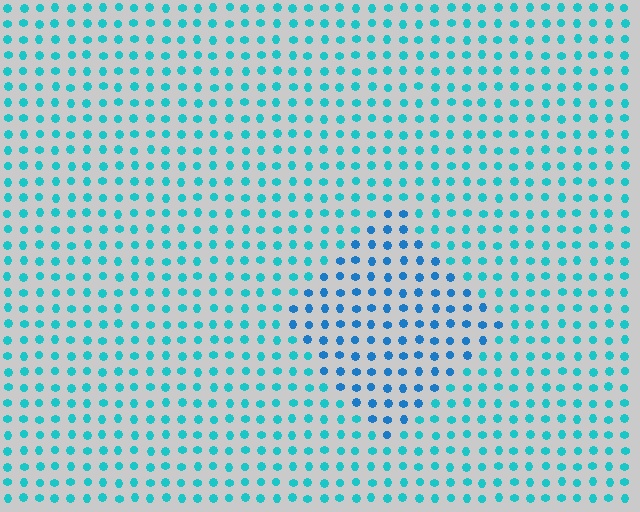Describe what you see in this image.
The image is filled with small cyan elements in a uniform arrangement. A diamond-shaped region is visible where the elements are tinted to a slightly different hue, forming a subtle color boundary.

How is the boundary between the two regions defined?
The boundary is defined purely by a slight shift in hue (about 26 degrees). Spacing, size, and orientation are identical on both sides.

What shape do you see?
I see a diamond.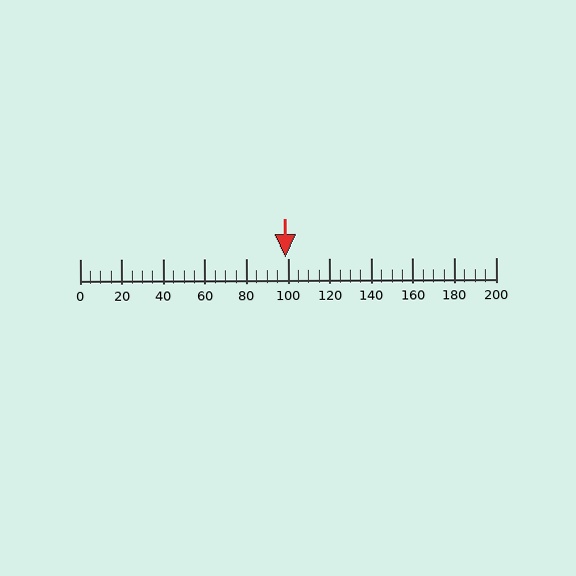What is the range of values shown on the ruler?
The ruler shows values from 0 to 200.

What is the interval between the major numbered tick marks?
The major tick marks are spaced 20 units apart.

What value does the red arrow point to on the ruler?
The red arrow points to approximately 99.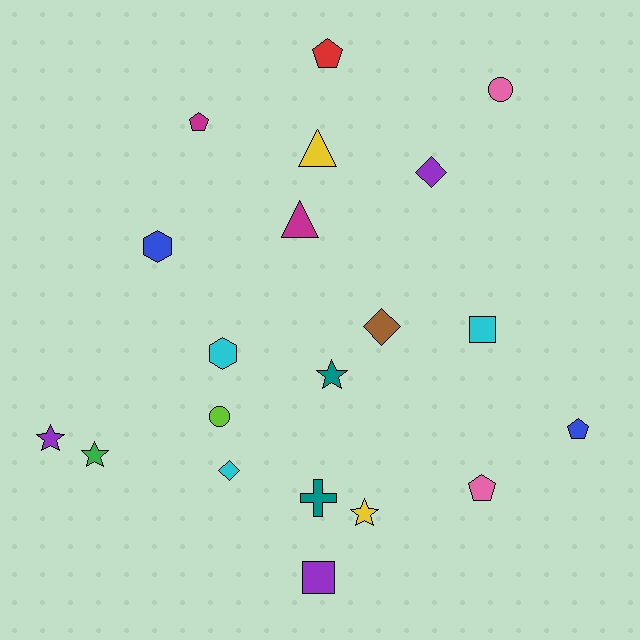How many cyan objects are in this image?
There are 3 cyan objects.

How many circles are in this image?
There are 2 circles.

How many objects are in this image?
There are 20 objects.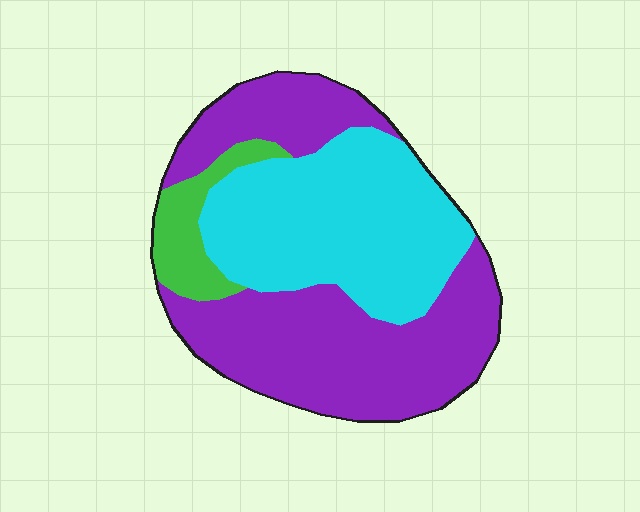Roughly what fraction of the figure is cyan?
Cyan covers 40% of the figure.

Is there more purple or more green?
Purple.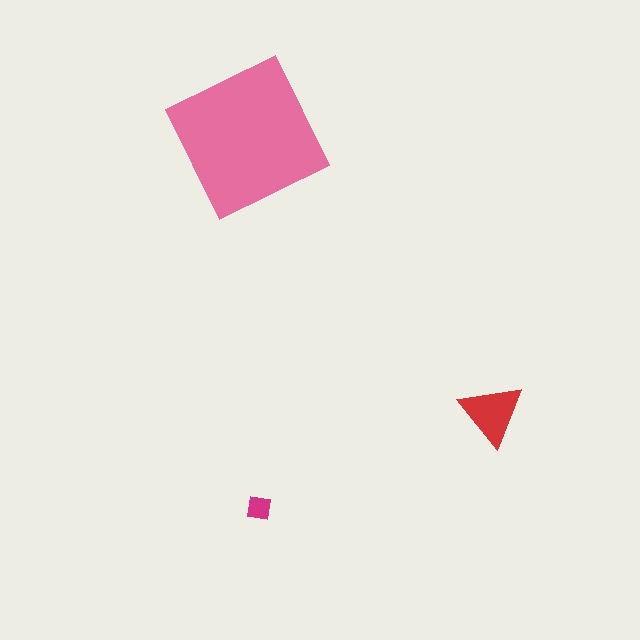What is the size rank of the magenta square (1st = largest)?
3rd.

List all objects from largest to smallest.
The pink square, the red triangle, the magenta square.